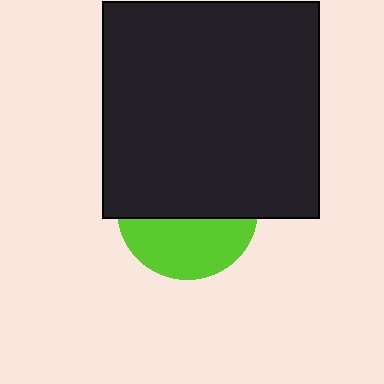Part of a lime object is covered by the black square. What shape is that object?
It is a circle.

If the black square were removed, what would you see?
You would see the complete lime circle.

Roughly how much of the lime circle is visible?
A small part of it is visible (roughly 41%).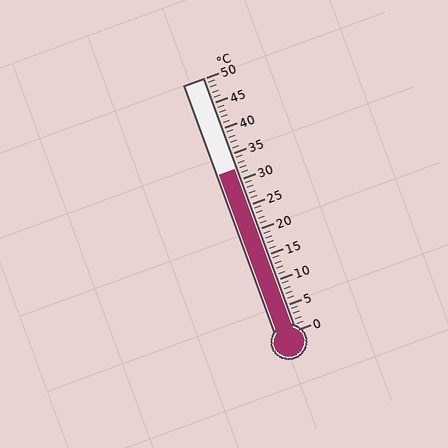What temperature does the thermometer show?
The thermometer shows approximately 32°C.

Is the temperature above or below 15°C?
The temperature is above 15°C.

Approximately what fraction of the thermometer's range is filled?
The thermometer is filled to approximately 65% of its range.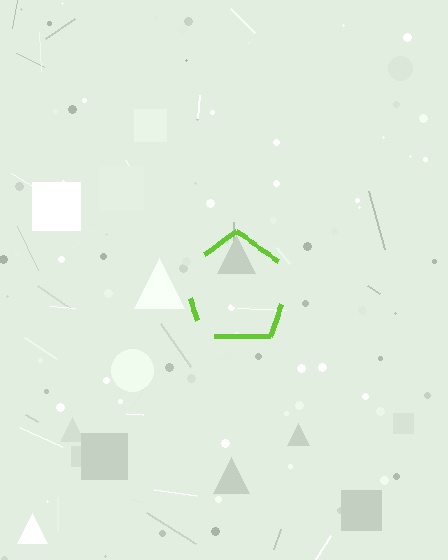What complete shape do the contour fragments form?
The contour fragments form a pentagon.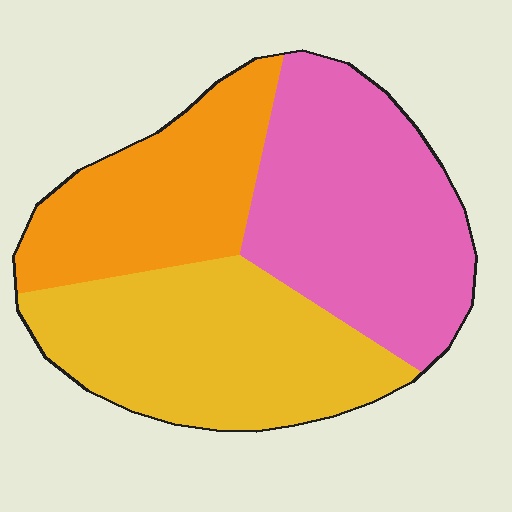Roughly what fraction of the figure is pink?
Pink covers 38% of the figure.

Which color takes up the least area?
Orange, at roughly 25%.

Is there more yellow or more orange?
Yellow.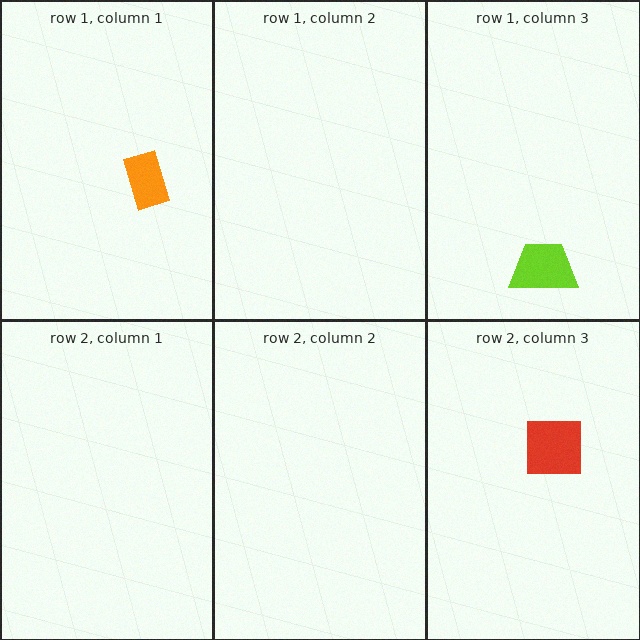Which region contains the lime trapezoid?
The row 1, column 3 region.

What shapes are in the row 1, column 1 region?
The orange rectangle.